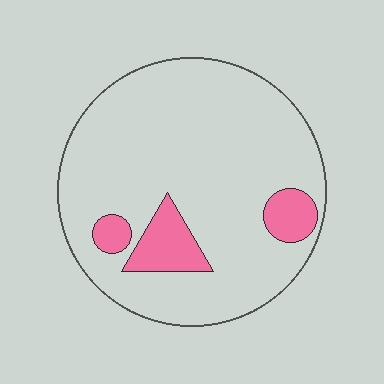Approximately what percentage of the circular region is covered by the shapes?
Approximately 15%.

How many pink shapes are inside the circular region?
3.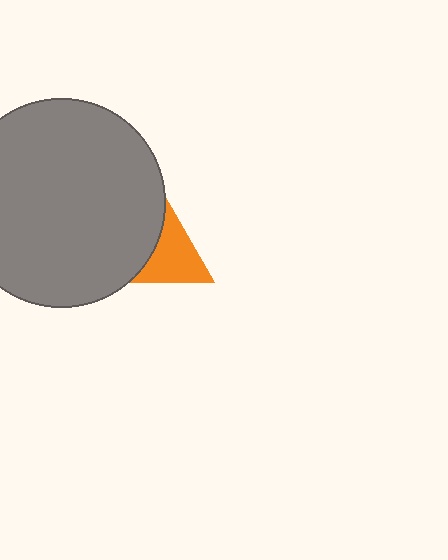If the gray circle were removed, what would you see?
You would see the complete orange triangle.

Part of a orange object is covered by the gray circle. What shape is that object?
It is a triangle.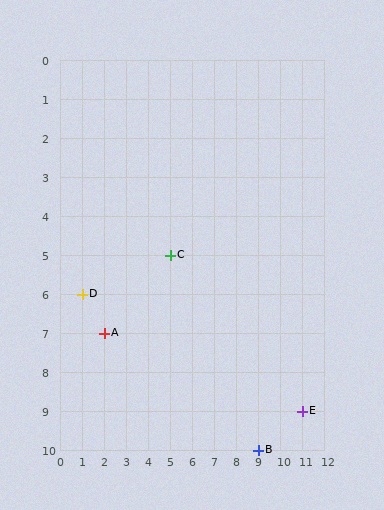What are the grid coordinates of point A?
Point A is at grid coordinates (2, 7).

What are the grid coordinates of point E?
Point E is at grid coordinates (11, 9).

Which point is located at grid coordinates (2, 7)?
Point A is at (2, 7).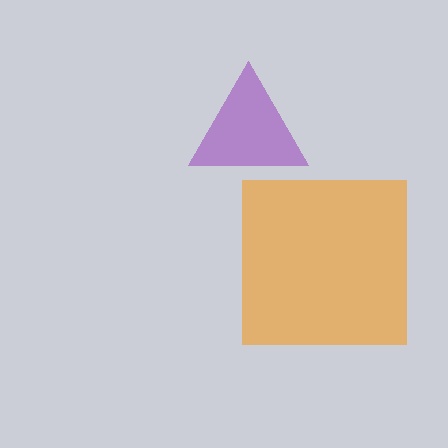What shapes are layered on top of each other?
The layered shapes are: an orange square, a purple triangle.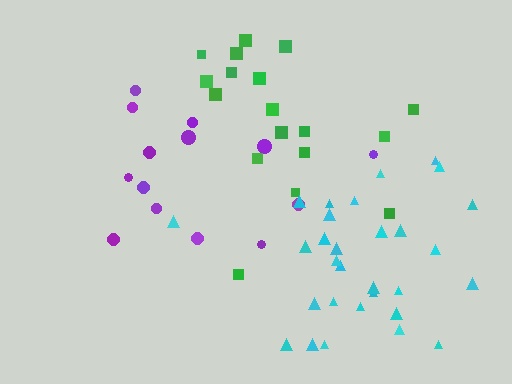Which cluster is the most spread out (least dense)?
Purple.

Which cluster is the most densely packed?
Cyan.